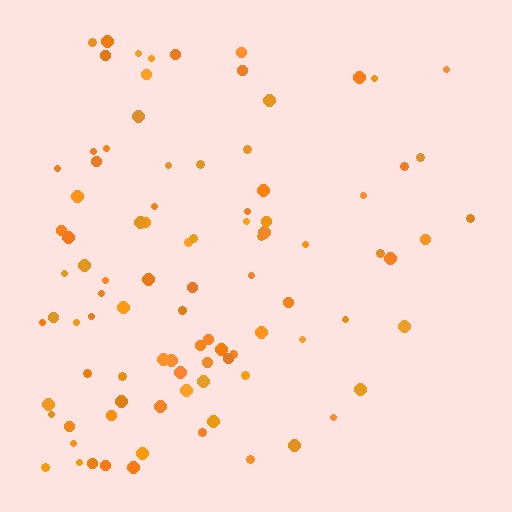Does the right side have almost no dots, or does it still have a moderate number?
Still a moderate number, just noticeably fewer than the left.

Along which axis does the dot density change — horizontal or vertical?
Horizontal.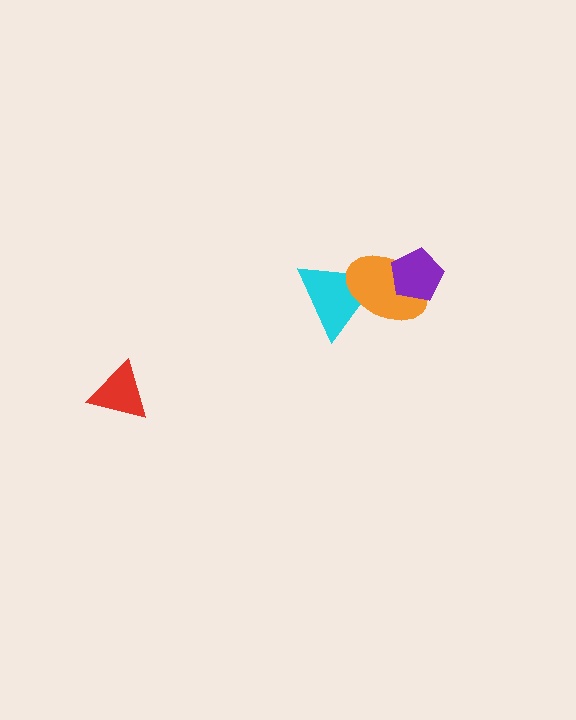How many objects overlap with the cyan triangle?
1 object overlaps with the cyan triangle.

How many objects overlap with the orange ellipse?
2 objects overlap with the orange ellipse.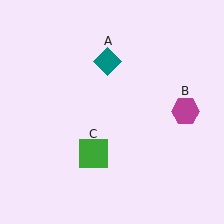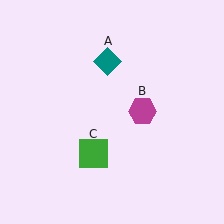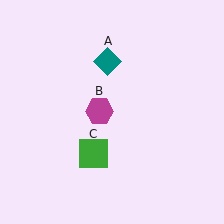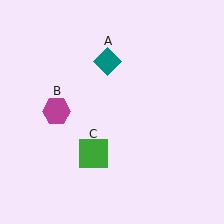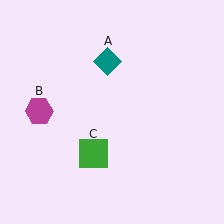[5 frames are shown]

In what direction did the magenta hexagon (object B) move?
The magenta hexagon (object B) moved left.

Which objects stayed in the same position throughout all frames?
Teal diamond (object A) and green square (object C) remained stationary.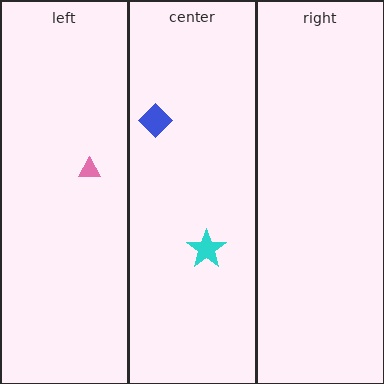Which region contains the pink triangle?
The left region.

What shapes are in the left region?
The pink triangle.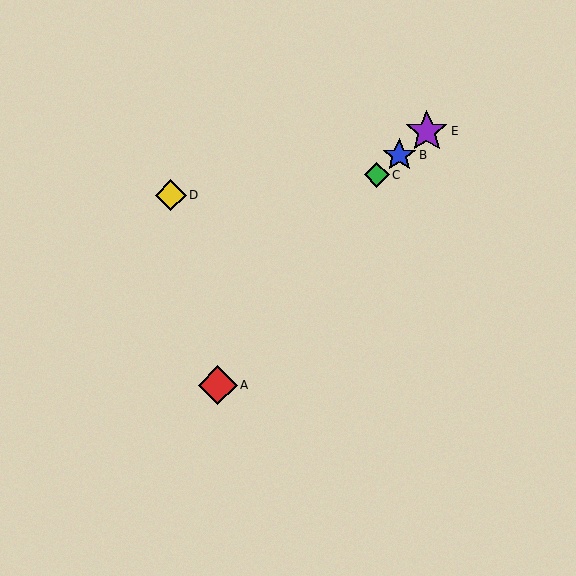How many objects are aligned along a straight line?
3 objects (B, C, E) are aligned along a straight line.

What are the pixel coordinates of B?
Object B is at (399, 155).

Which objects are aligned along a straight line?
Objects B, C, E are aligned along a straight line.